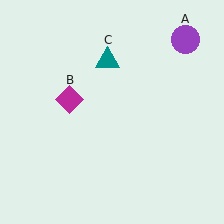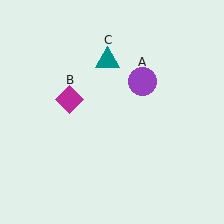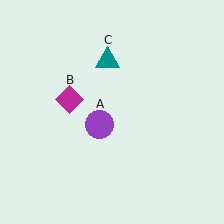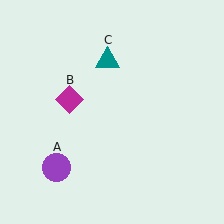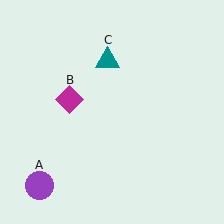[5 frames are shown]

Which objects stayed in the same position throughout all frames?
Magenta diamond (object B) and teal triangle (object C) remained stationary.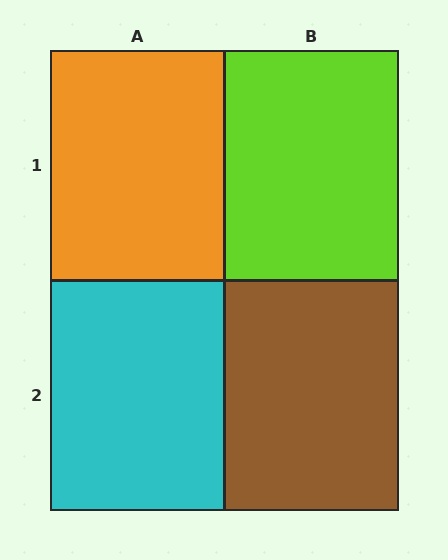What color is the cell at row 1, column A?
Orange.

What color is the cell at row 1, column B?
Lime.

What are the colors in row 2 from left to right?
Cyan, brown.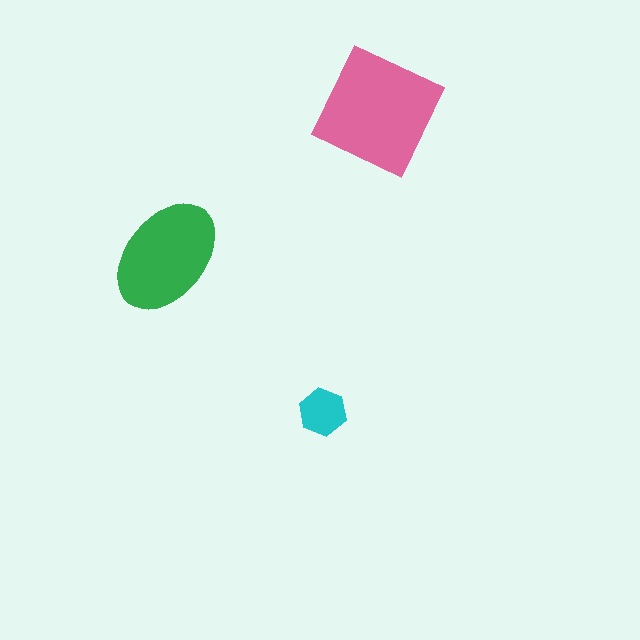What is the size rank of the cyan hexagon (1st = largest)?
3rd.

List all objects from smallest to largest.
The cyan hexagon, the green ellipse, the pink square.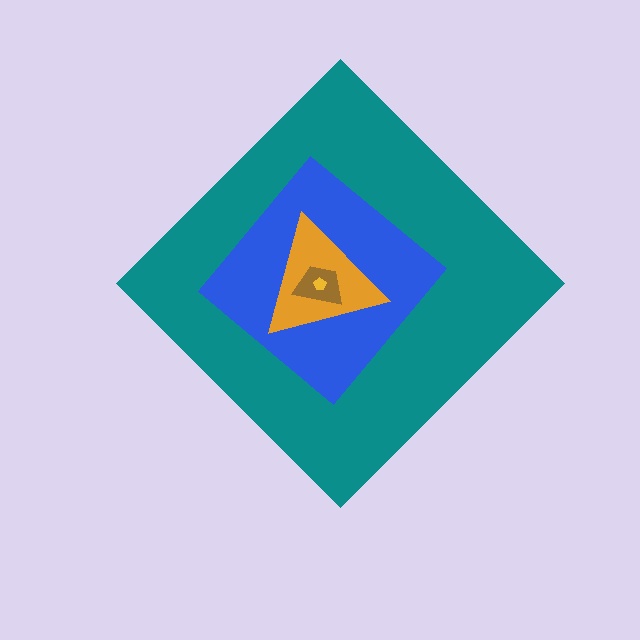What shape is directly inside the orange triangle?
The brown trapezoid.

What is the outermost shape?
The teal diamond.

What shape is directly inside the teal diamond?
The blue diamond.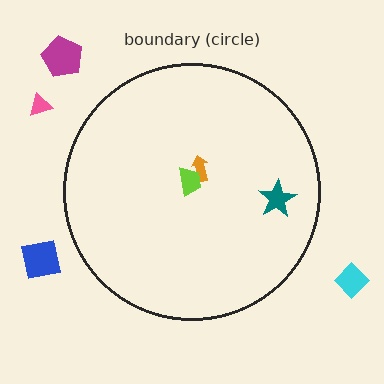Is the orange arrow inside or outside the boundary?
Inside.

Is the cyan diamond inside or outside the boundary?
Outside.